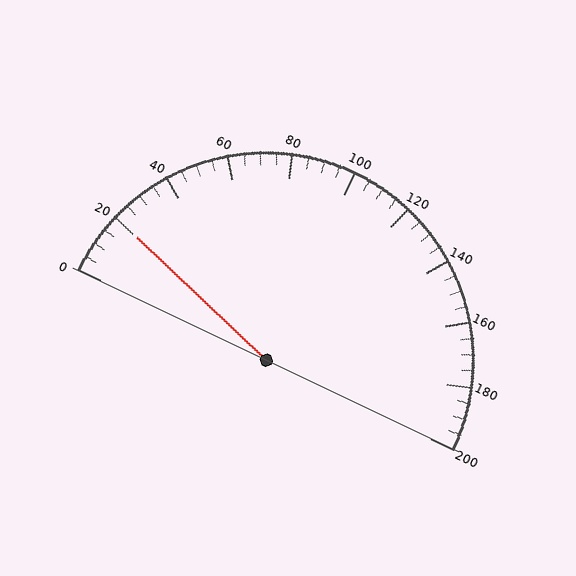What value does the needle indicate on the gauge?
The needle indicates approximately 20.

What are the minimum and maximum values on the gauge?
The gauge ranges from 0 to 200.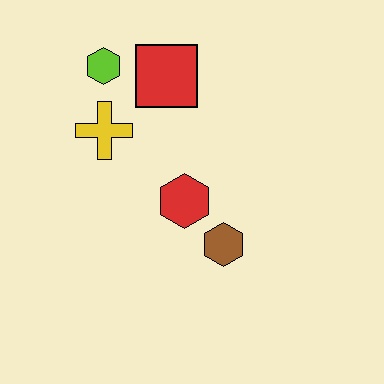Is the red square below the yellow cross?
No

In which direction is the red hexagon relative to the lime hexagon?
The red hexagon is below the lime hexagon.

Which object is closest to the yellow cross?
The lime hexagon is closest to the yellow cross.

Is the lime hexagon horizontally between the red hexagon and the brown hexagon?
No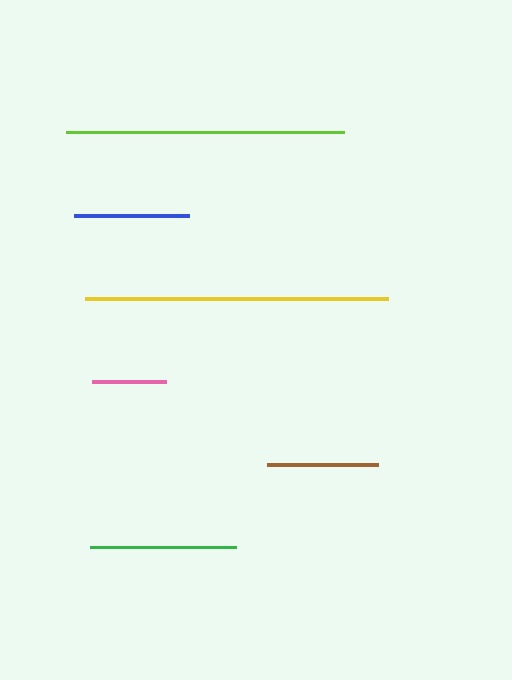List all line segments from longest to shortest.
From longest to shortest: yellow, lime, green, blue, brown, pink.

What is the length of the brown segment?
The brown segment is approximately 111 pixels long.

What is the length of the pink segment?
The pink segment is approximately 74 pixels long.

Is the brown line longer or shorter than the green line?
The green line is longer than the brown line.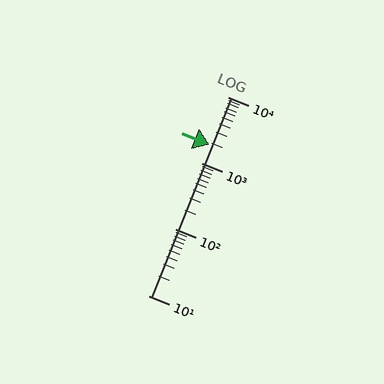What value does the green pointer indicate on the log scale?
The pointer indicates approximately 1900.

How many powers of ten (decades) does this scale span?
The scale spans 3 decades, from 10 to 10000.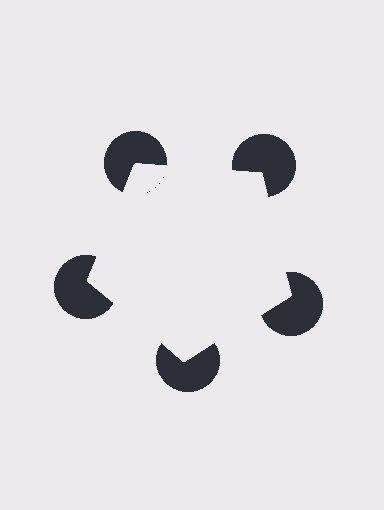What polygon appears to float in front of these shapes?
An illusory pentagon — its edges are inferred from the aligned wedge cuts in the pac-man discs, not physically drawn.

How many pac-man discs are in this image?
There are 5 — one at each vertex of the illusory pentagon.